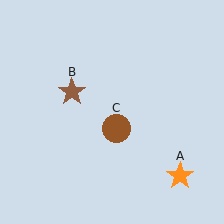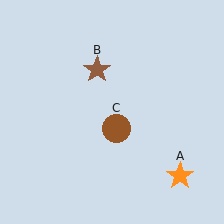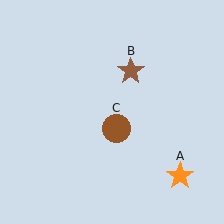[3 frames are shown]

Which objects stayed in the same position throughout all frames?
Orange star (object A) and brown circle (object C) remained stationary.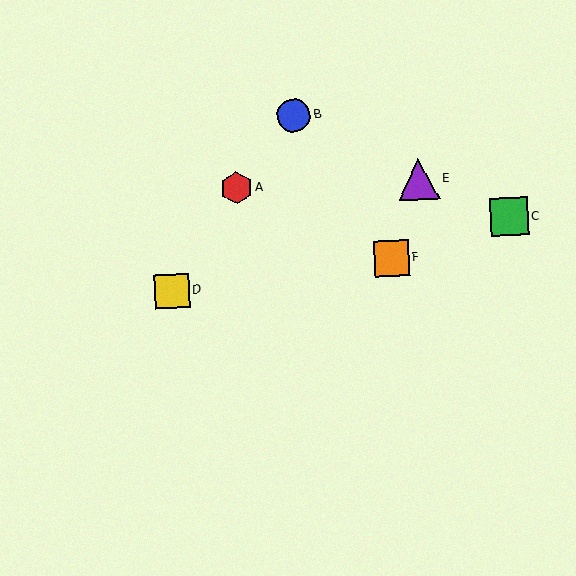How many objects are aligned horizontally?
2 objects (A, E) are aligned horizontally.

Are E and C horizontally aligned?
No, E is at y≈179 and C is at y≈217.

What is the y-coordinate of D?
Object D is at y≈291.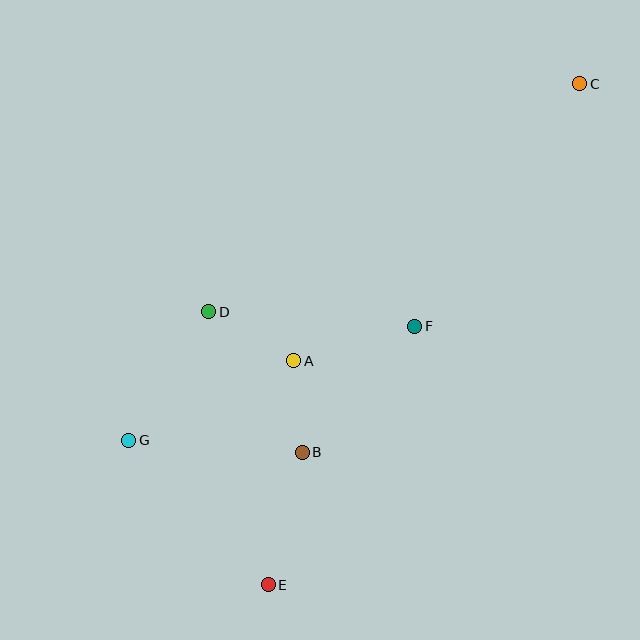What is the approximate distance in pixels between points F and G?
The distance between F and G is approximately 308 pixels.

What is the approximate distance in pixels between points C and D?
The distance between C and D is approximately 435 pixels.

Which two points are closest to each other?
Points A and B are closest to each other.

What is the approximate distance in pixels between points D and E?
The distance between D and E is approximately 279 pixels.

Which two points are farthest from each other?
Points C and E are farthest from each other.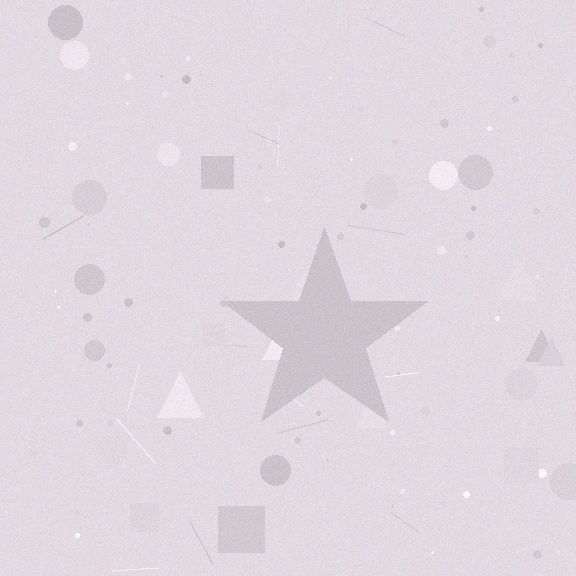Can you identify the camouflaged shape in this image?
The camouflaged shape is a star.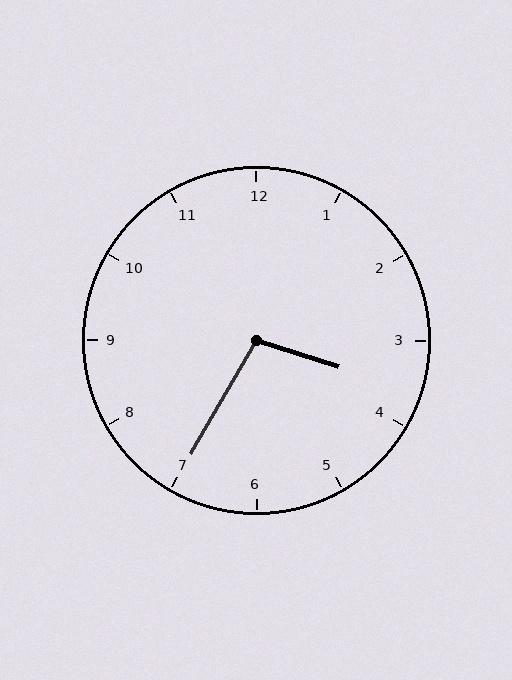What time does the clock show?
3:35.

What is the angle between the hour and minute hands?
Approximately 102 degrees.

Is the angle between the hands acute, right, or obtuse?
It is obtuse.